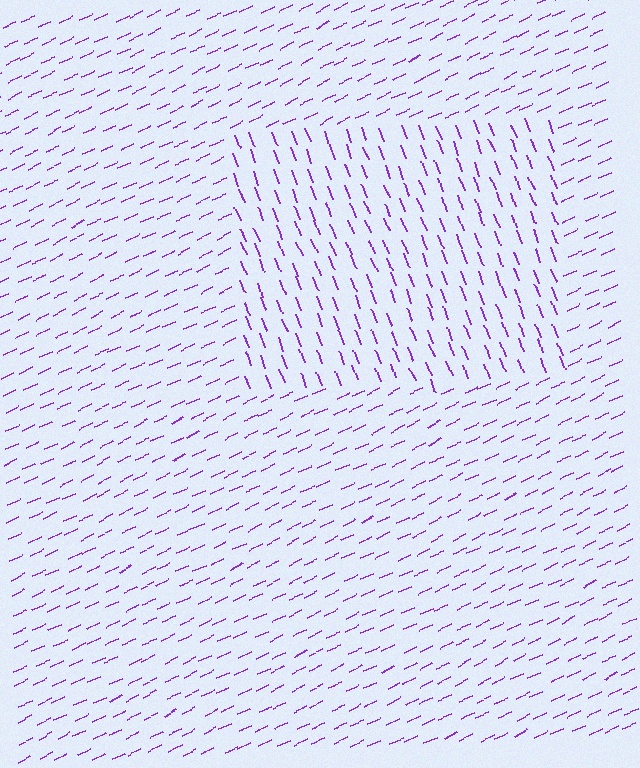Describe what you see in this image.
The image is filled with small purple line segments. A rectangle region in the image has lines oriented differently from the surrounding lines, creating a visible texture boundary.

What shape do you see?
I see a rectangle.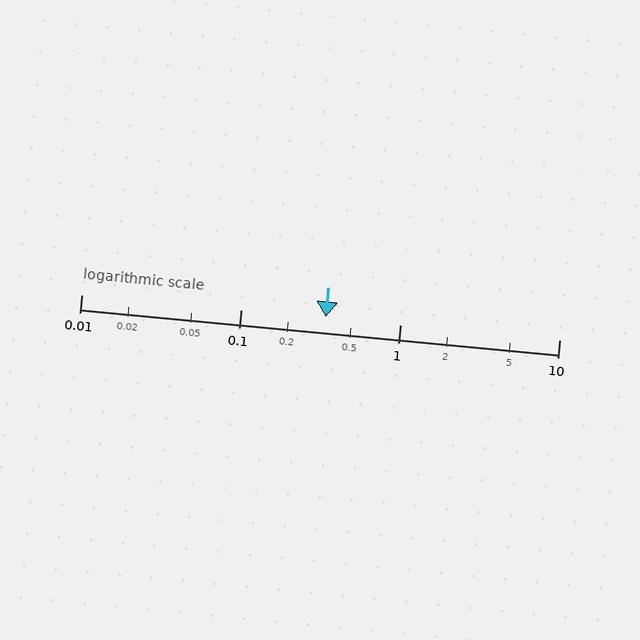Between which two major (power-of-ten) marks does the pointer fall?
The pointer is between 0.1 and 1.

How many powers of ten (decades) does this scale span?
The scale spans 3 decades, from 0.01 to 10.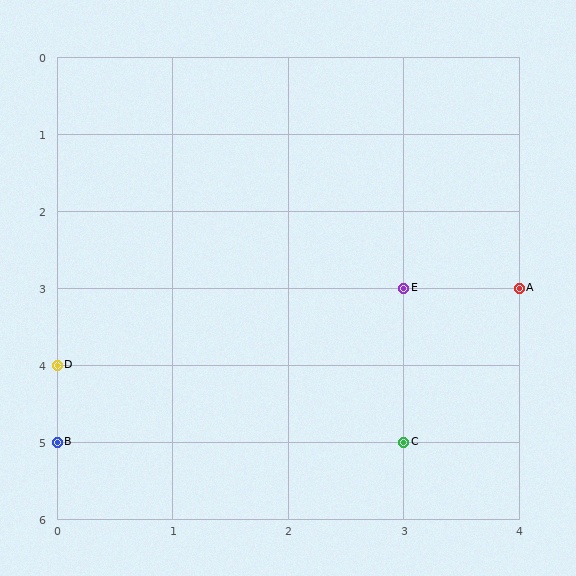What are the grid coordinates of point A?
Point A is at grid coordinates (4, 3).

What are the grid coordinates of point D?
Point D is at grid coordinates (0, 4).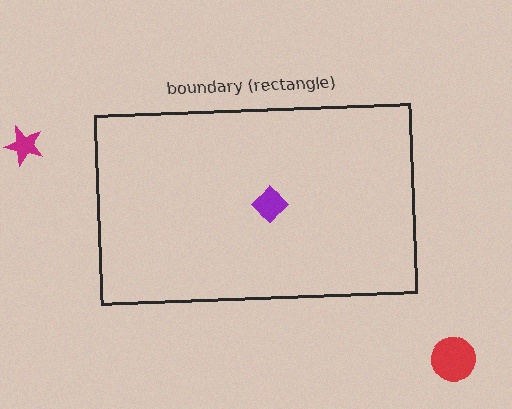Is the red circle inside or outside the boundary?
Outside.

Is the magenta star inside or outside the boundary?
Outside.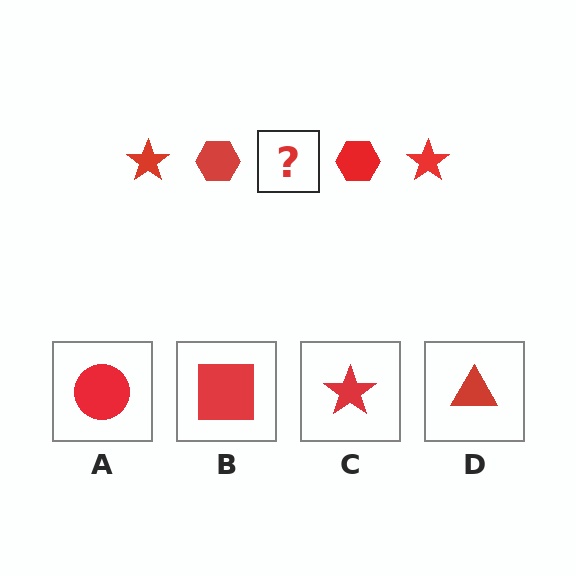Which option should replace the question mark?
Option C.